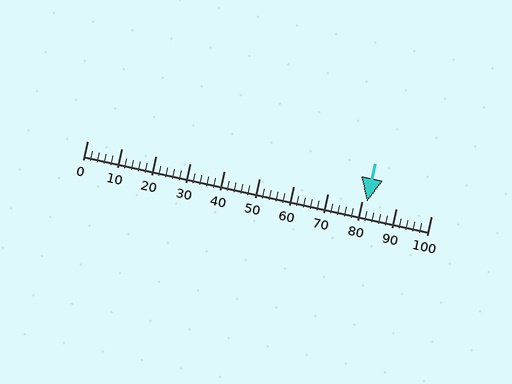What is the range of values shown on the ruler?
The ruler shows values from 0 to 100.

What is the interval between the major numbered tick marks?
The major tick marks are spaced 10 units apart.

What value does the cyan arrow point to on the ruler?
The cyan arrow points to approximately 81.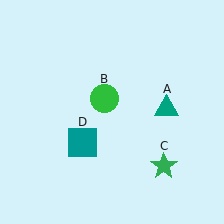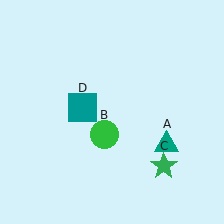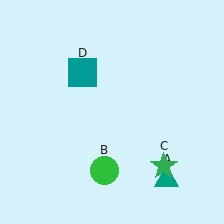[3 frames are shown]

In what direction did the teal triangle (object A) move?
The teal triangle (object A) moved down.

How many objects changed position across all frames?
3 objects changed position: teal triangle (object A), green circle (object B), teal square (object D).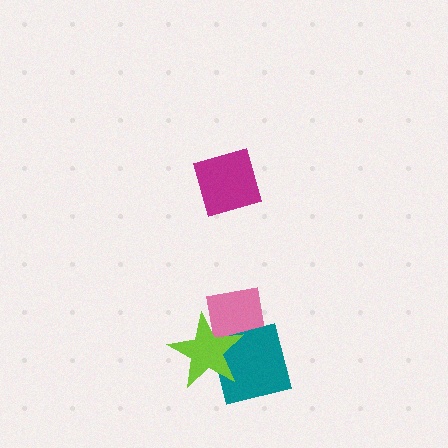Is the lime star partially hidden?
No, no other shape covers it.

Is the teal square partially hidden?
Yes, it is partially covered by another shape.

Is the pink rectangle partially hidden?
Yes, it is partially covered by another shape.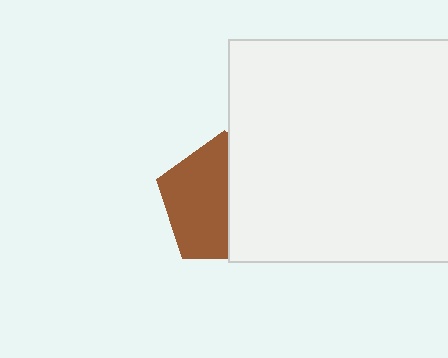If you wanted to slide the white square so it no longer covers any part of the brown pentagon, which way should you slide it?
Slide it right — that is the most direct way to separate the two shapes.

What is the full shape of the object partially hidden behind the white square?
The partially hidden object is a brown pentagon.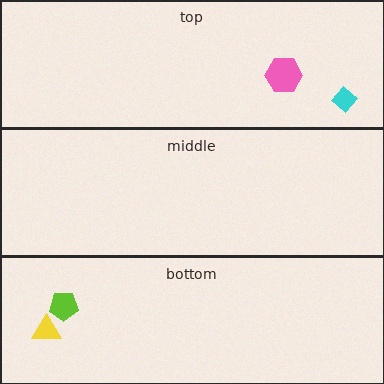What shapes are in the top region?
The pink hexagon, the cyan diamond.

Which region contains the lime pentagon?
The bottom region.